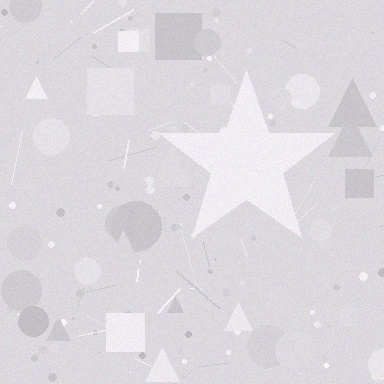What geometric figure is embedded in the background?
A star is embedded in the background.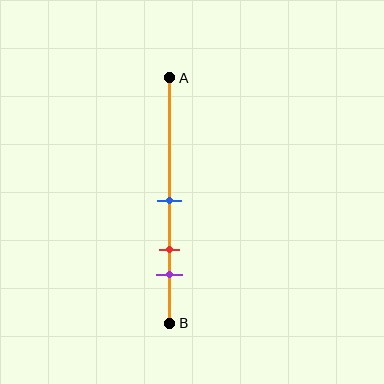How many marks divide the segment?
There are 3 marks dividing the segment.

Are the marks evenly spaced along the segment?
Yes, the marks are approximately evenly spaced.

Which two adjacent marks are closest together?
The red and purple marks are the closest adjacent pair.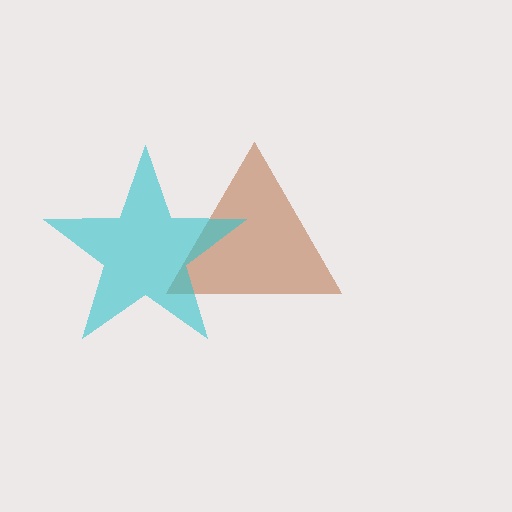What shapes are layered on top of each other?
The layered shapes are: a brown triangle, a cyan star.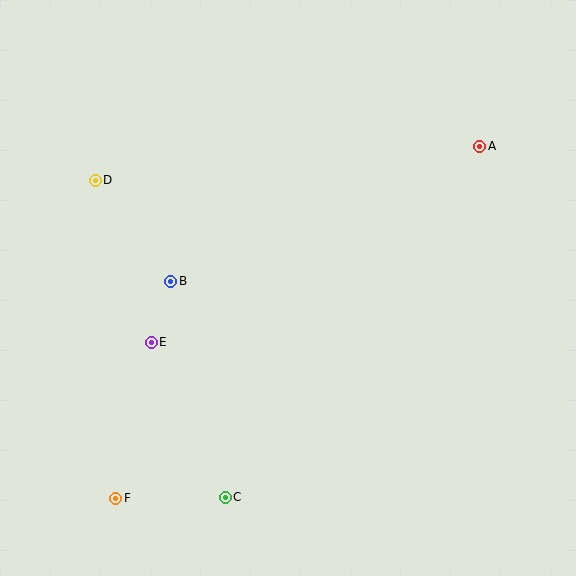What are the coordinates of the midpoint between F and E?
The midpoint between F and E is at (133, 420).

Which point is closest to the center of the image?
Point B at (171, 281) is closest to the center.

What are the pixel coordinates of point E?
Point E is at (151, 342).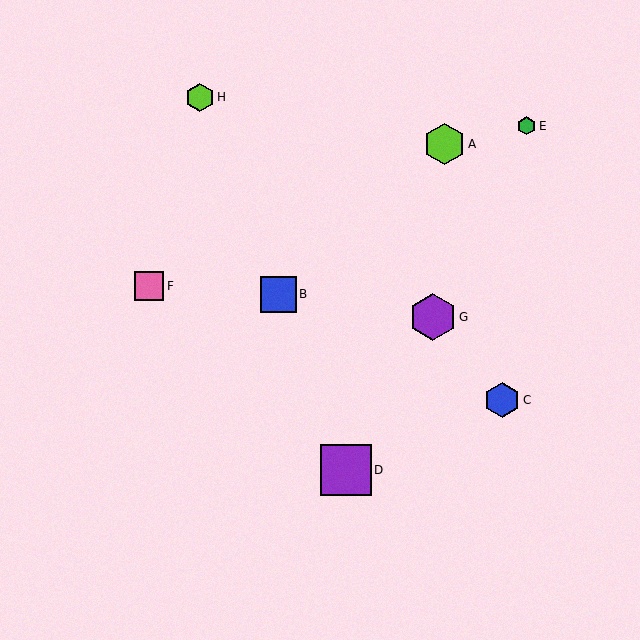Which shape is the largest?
The purple square (labeled D) is the largest.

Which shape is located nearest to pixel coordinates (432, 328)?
The purple hexagon (labeled G) at (433, 317) is nearest to that location.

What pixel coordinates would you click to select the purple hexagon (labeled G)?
Click at (433, 317) to select the purple hexagon G.